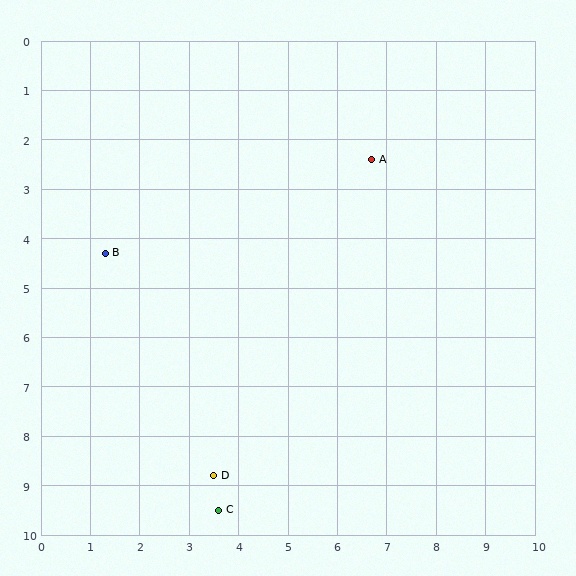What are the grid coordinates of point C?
Point C is at approximately (3.6, 9.5).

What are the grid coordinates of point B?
Point B is at approximately (1.3, 4.3).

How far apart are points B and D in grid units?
Points B and D are about 5.0 grid units apart.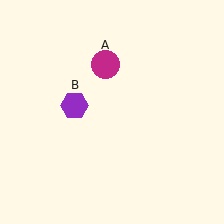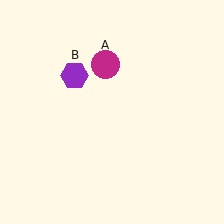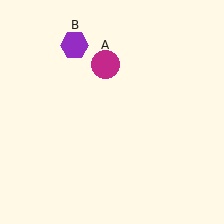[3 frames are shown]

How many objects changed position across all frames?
1 object changed position: purple hexagon (object B).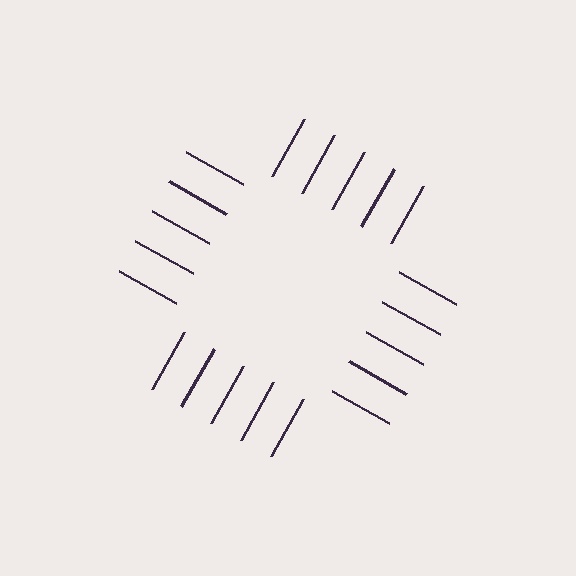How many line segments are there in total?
20 — 5 along each of the 4 edges.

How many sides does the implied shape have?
4 sides — the line-ends trace a square.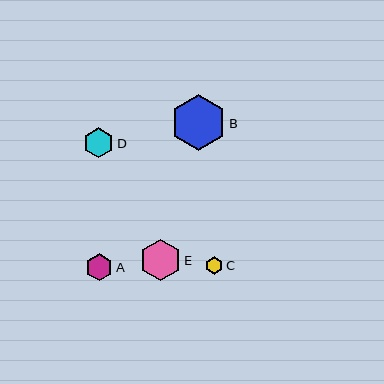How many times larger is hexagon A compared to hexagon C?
Hexagon A is approximately 1.6 times the size of hexagon C.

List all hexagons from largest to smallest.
From largest to smallest: B, E, D, A, C.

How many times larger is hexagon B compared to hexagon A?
Hexagon B is approximately 2.0 times the size of hexagon A.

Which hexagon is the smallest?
Hexagon C is the smallest with a size of approximately 17 pixels.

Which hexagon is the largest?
Hexagon B is the largest with a size of approximately 55 pixels.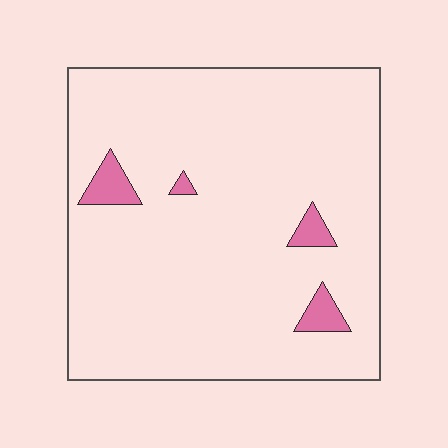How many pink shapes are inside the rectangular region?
4.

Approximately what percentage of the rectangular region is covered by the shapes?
Approximately 5%.